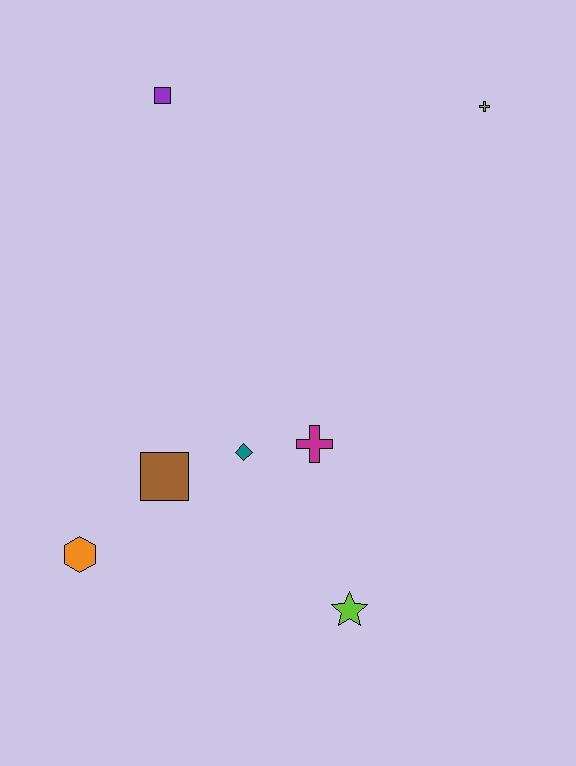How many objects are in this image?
There are 7 objects.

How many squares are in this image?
There are 2 squares.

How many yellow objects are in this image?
There are no yellow objects.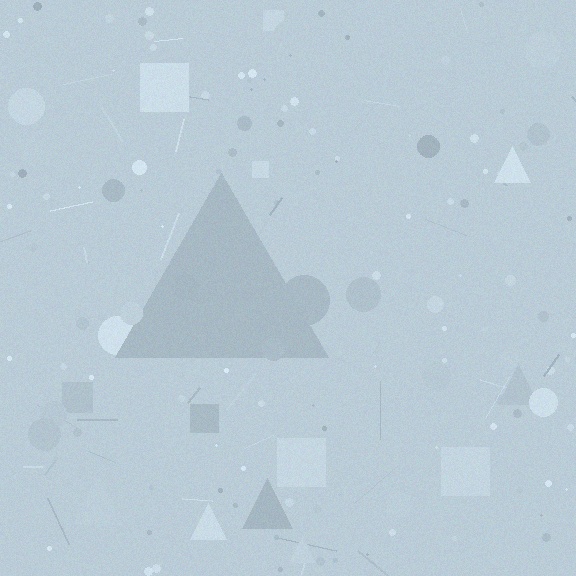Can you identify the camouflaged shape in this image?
The camouflaged shape is a triangle.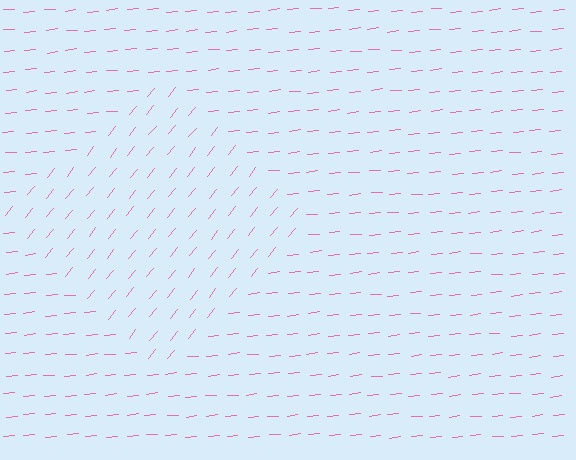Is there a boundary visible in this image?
Yes, there is a texture boundary formed by a change in line orientation.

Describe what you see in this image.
The image is filled with small pink line segments. A diamond region in the image has lines oriented differently from the surrounding lines, creating a visible texture boundary.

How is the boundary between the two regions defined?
The boundary is defined purely by a change in line orientation (approximately 45 degrees difference). All lines are the same color and thickness.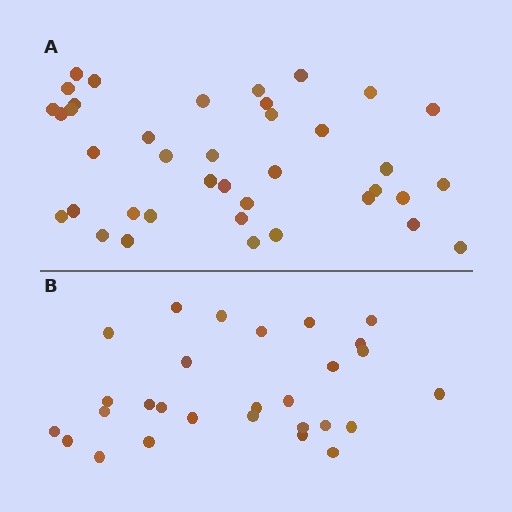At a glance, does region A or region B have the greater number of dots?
Region A (the top region) has more dots.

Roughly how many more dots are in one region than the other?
Region A has roughly 12 or so more dots than region B.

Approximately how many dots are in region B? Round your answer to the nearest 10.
About 30 dots. (The exact count is 28, which rounds to 30.)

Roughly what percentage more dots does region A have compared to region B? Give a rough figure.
About 40% more.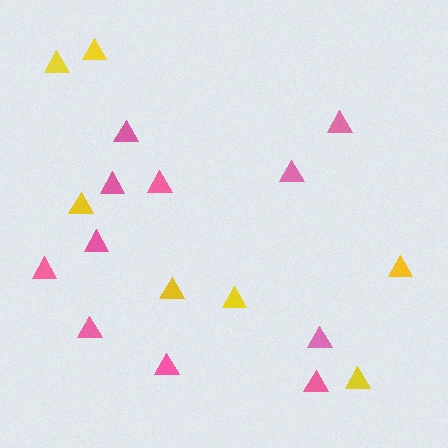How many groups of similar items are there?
There are 2 groups: one group of pink triangles (11) and one group of yellow triangles (7).